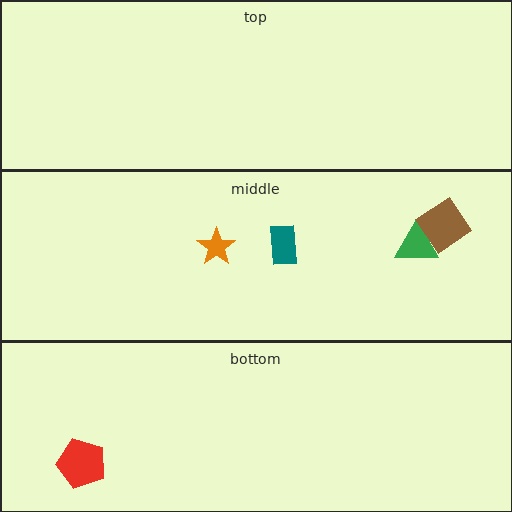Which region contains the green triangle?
The middle region.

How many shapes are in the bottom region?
1.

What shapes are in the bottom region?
The red pentagon.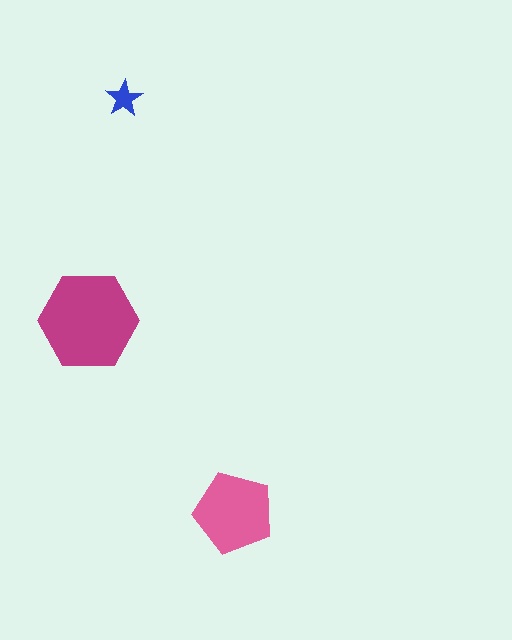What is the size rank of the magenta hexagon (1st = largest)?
1st.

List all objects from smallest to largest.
The blue star, the pink pentagon, the magenta hexagon.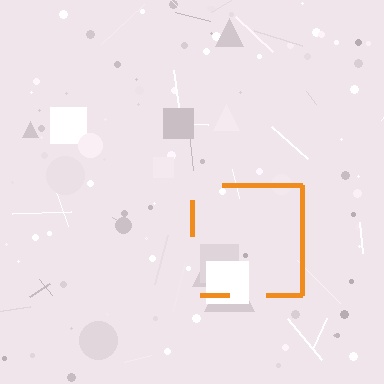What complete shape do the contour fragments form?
The contour fragments form a square.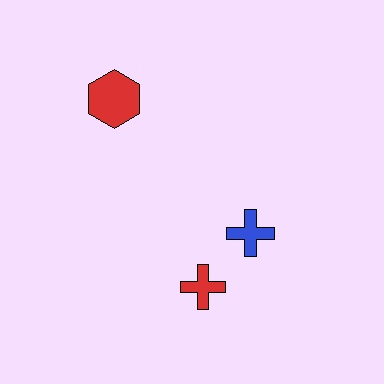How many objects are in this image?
There are 3 objects.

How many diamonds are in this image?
There are no diamonds.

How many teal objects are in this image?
There are no teal objects.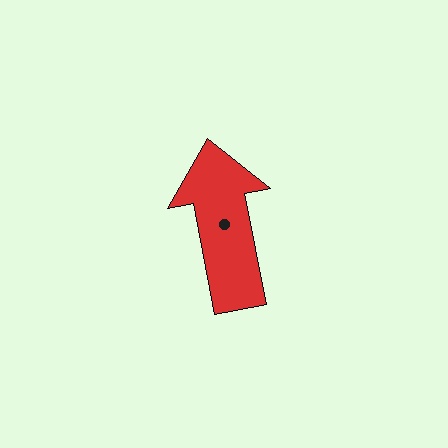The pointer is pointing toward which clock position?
Roughly 12 o'clock.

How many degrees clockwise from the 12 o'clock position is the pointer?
Approximately 349 degrees.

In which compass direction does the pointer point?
North.